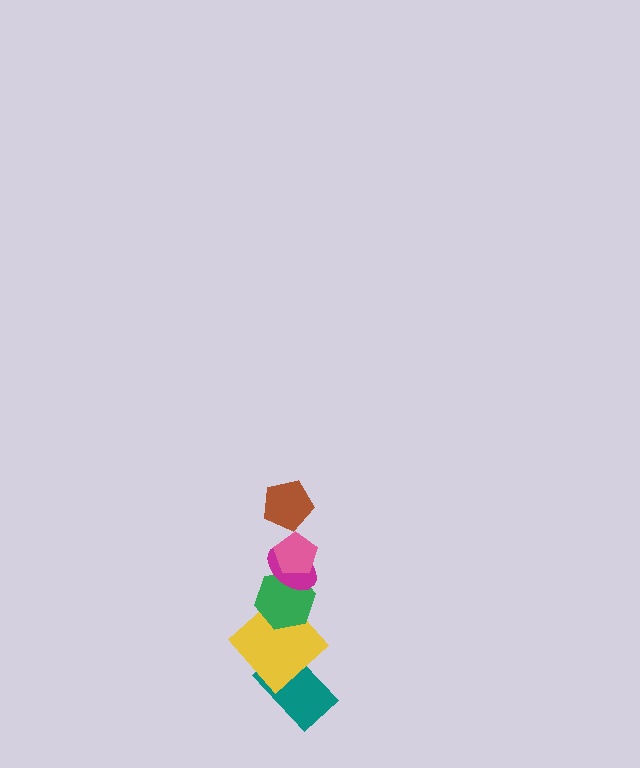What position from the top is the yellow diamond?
The yellow diamond is 5th from the top.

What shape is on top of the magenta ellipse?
The pink pentagon is on top of the magenta ellipse.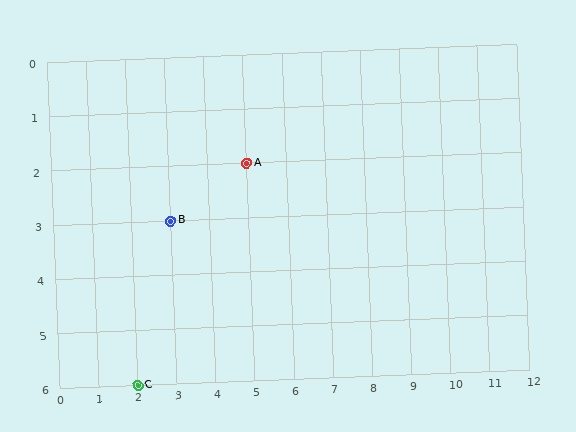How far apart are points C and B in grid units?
Points C and B are 1 column and 3 rows apart (about 3.2 grid units diagonally).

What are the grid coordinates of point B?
Point B is at grid coordinates (3, 3).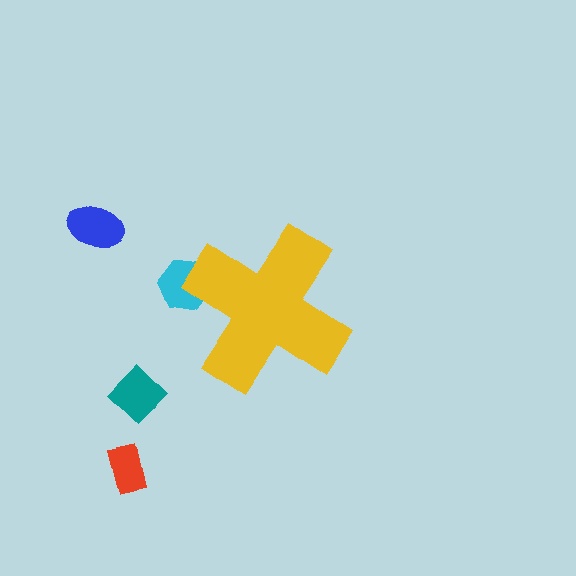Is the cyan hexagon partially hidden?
Yes, the cyan hexagon is partially hidden behind the yellow cross.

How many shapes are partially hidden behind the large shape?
1 shape is partially hidden.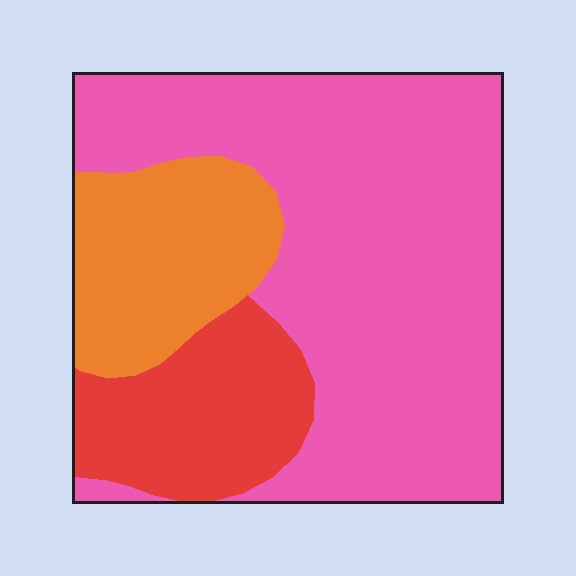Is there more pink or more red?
Pink.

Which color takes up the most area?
Pink, at roughly 65%.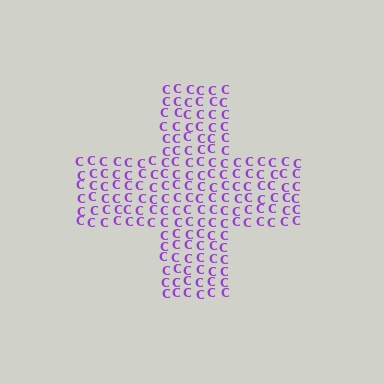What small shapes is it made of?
It is made of small letter C's.